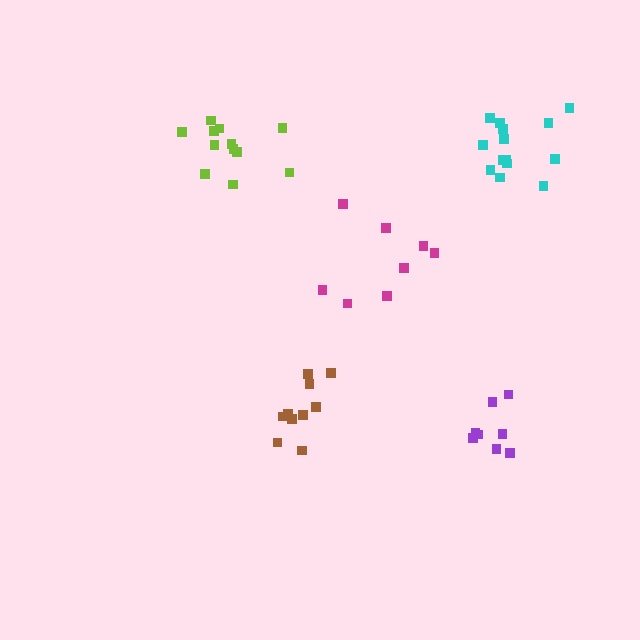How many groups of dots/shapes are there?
There are 5 groups.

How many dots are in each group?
Group 1: 14 dots, Group 2: 12 dots, Group 3: 10 dots, Group 4: 8 dots, Group 5: 8 dots (52 total).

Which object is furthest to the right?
The cyan cluster is rightmost.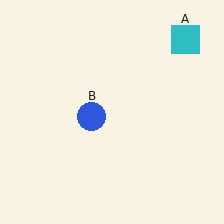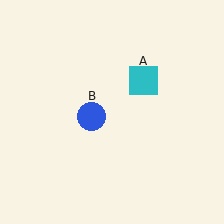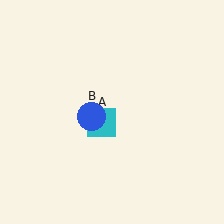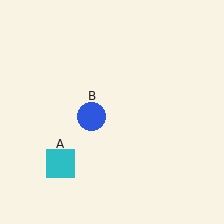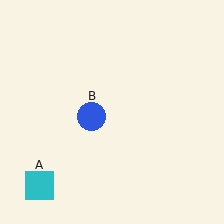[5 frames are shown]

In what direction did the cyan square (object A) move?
The cyan square (object A) moved down and to the left.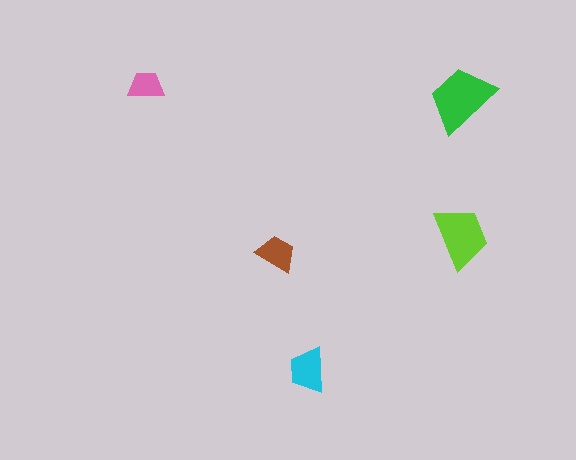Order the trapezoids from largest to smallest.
the green one, the lime one, the cyan one, the brown one, the pink one.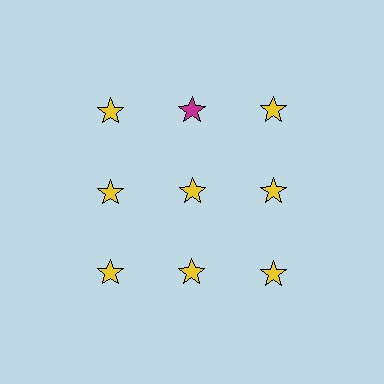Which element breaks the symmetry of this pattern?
The magenta star in the top row, second from left column breaks the symmetry. All other shapes are yellow stars.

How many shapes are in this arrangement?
There are 9 shapes arranged in a grid pattern.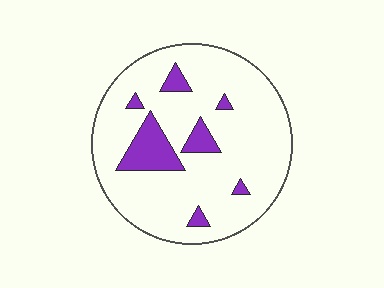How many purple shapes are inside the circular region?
7.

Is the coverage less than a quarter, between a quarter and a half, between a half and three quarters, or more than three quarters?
Less than a quarter.